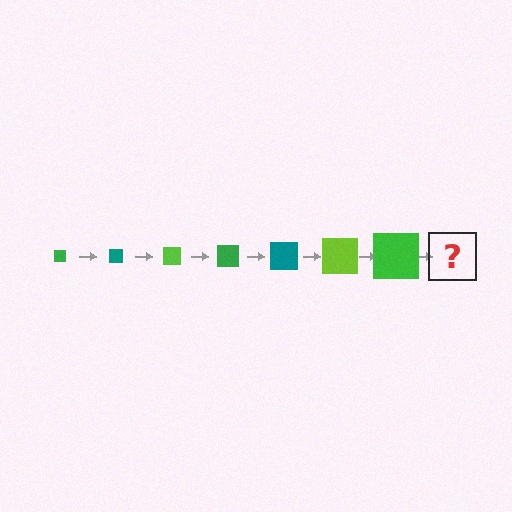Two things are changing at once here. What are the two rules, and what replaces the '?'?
The two rules are that the square grows larger each step and the color cycles through green, teal, and lime. The '?' should be a teal square, larger than the previous one.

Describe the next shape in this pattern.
It should be a teal square, larger than the previous one.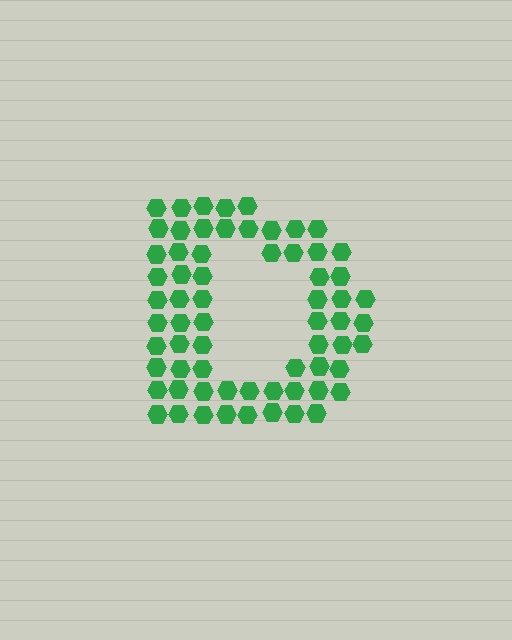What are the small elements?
The small elements are hexagons.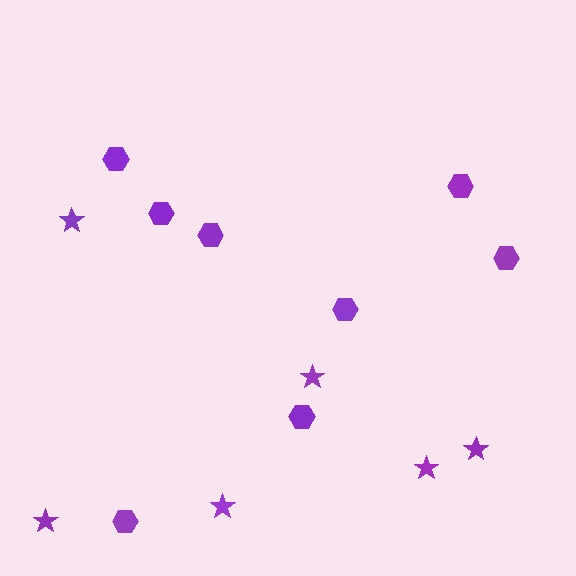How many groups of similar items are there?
There are 2 groups: one group of stars (6) and one group of hexagons (8).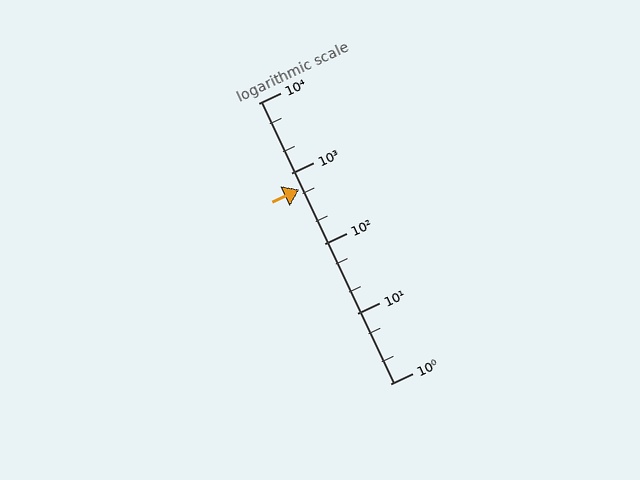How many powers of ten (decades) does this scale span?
The scale spans 4 decades, from 1 to 10000.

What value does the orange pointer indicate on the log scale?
The pointer indicates approximately 590.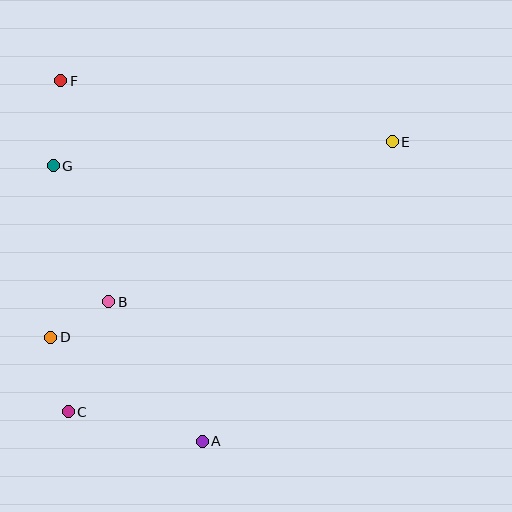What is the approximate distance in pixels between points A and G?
The distance between A and G is approximately 313 pixels.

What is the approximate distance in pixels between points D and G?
The distance between D and G is approximately 171 pixels.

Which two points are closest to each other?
Points B and D are closest to each other.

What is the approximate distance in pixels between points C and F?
The distance between C and F is approximately 331 pixels.